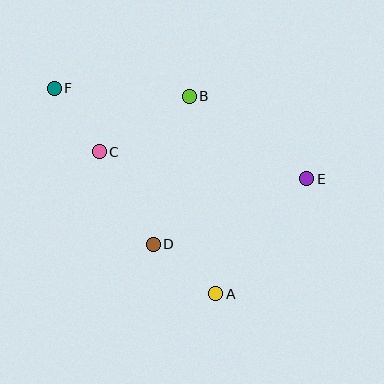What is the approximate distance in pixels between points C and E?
The distance between C and E is approximately 209 pixels.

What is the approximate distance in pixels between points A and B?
The distance between A and B is approximately 199 pixels.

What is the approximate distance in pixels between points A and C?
The distance between A and C is approximately 184 pixels.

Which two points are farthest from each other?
Points E and F are farthest from each other.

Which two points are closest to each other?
Points C and F are closest to each other.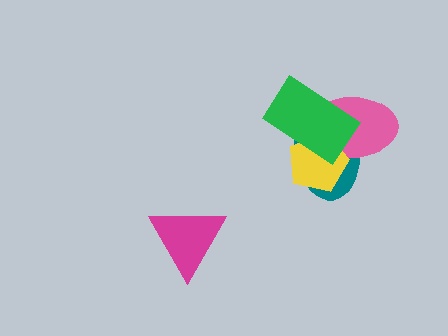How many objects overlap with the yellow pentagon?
3 objects overlap with the yellow pentagon.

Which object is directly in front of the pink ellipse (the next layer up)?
The yellow pentagon is directly in front of the pink ellipse.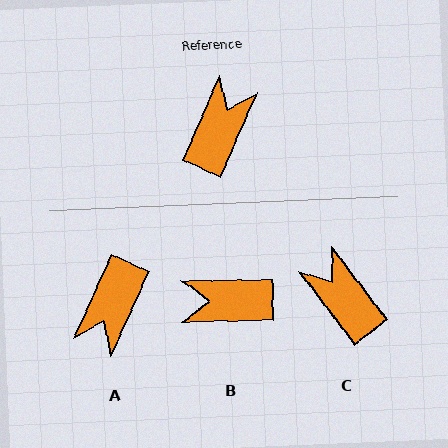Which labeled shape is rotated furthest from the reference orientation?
A, about 179 degrees away.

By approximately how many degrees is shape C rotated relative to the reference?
Approximately 61 degrees counter-clockwise.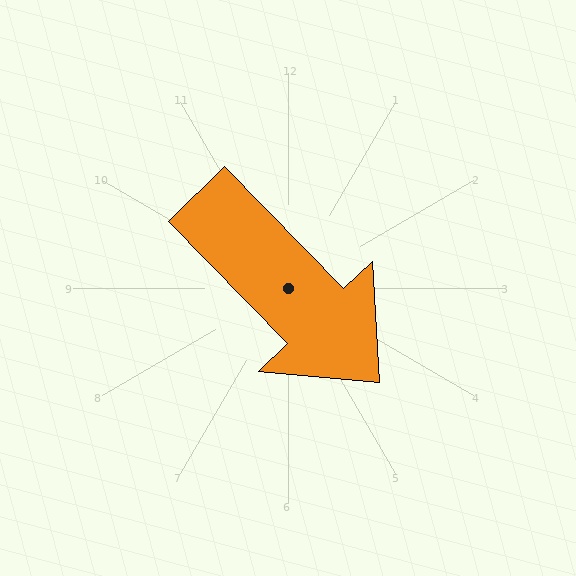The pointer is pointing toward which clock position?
Roughly 5 o'clock.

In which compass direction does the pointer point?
Southeast.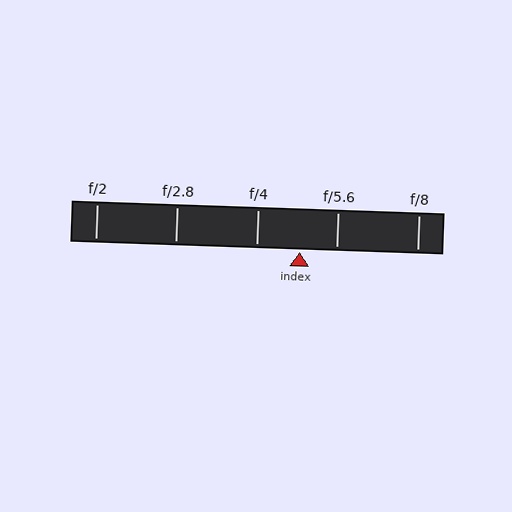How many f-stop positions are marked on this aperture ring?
There are 5 f-stop positions marked.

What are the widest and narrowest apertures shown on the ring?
The widest aperture shown is f/2 and the narrowest is f/8.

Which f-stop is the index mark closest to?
The index mark is closest to f/5.6.